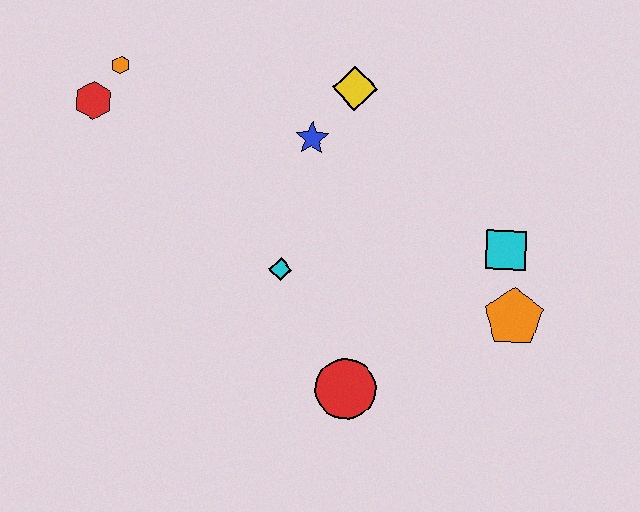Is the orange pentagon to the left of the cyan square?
No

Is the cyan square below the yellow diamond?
Yes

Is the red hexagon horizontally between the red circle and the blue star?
No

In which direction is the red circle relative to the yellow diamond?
The red circle is below the yellow diamond.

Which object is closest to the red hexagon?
The orange hexagon is closest to the red hexagon.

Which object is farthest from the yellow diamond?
The red circle is farthest from the yellow diamond.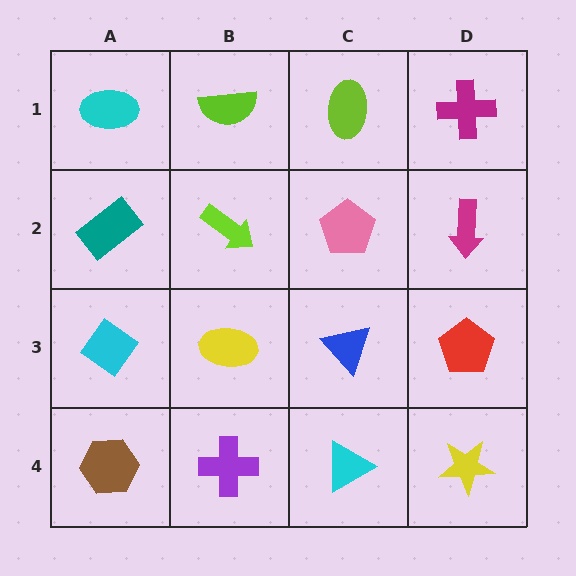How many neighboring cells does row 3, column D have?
3.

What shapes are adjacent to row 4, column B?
A yellow ellipse (row 3, column B), a brown hexagon (row 4, column A), a cyan triangle (row 4, column C).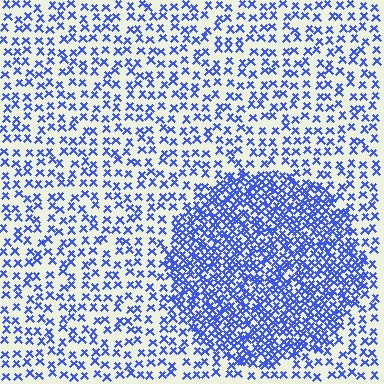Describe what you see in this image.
The image contains small blue elements arranged at two different densities. A circle-shaped region is visible where the elements are more densely packed than the surrounding area.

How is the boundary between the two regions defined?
The boundary is defined by a change in element density (approximately 2.4x ratio). All elements are the same color, size, and shape.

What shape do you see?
I see a circle.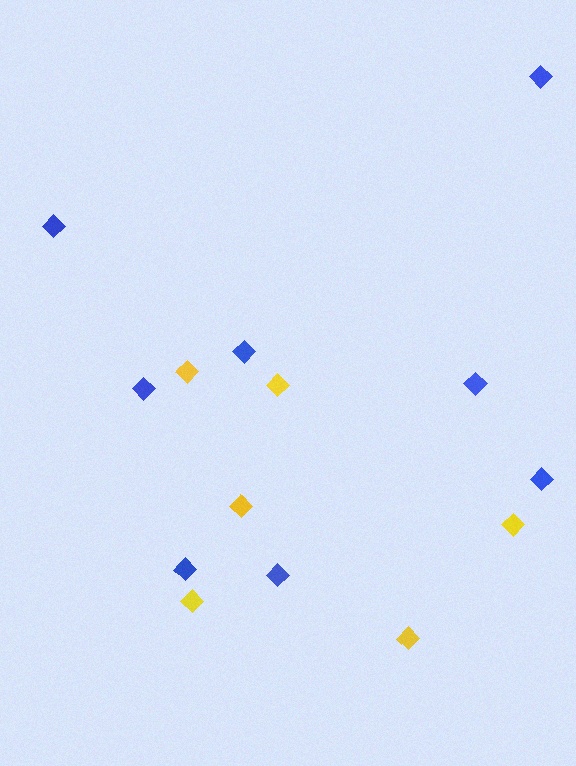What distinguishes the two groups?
There are 2 groups: one group of yellow diamonds (6) and one group of blue diamonds (8).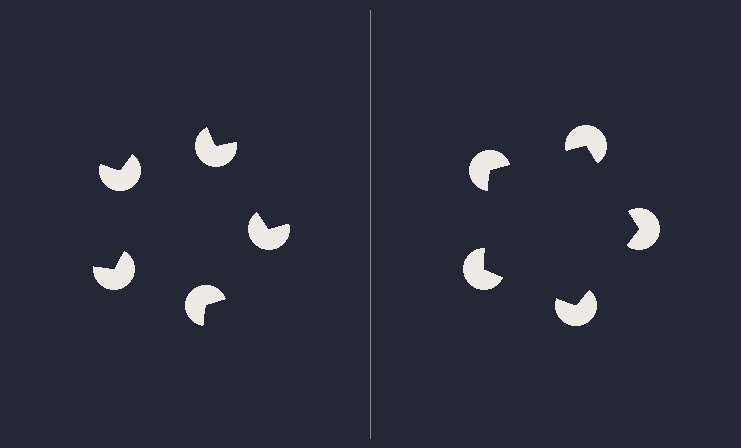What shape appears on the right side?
An illusory pentagon.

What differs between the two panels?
The pac-man discs are positioned identically on both sides; only the wedge orientations differ. On the right they align to a pentagon; on the left they are misaligned.